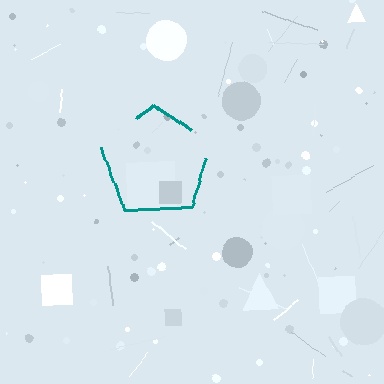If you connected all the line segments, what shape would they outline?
They would outline a pentagon.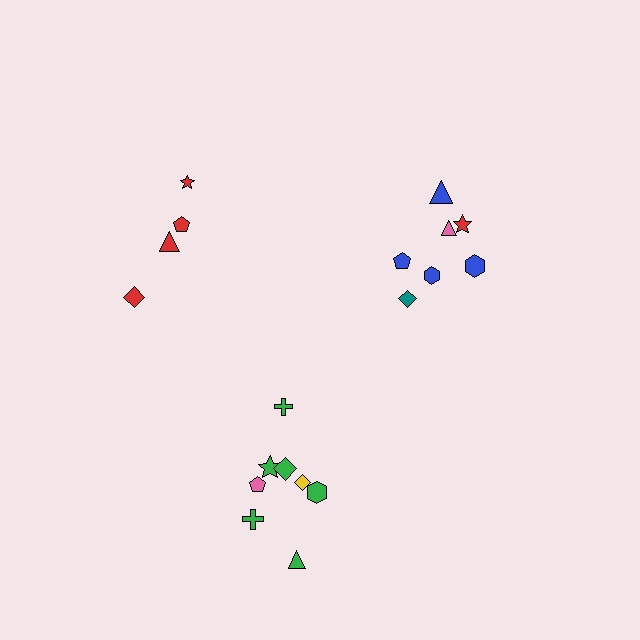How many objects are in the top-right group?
There are 7 objects.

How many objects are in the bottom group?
There are 8 objects.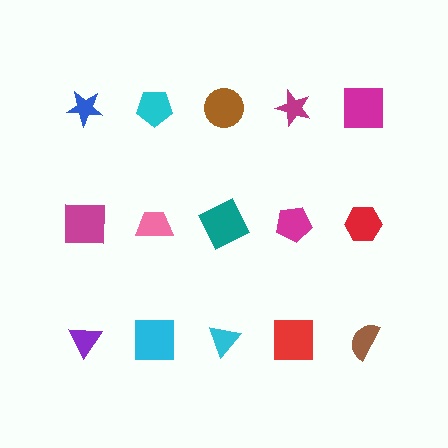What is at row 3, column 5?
A brown semicircle.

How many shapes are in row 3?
5 shapes.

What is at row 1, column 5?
A magenta square.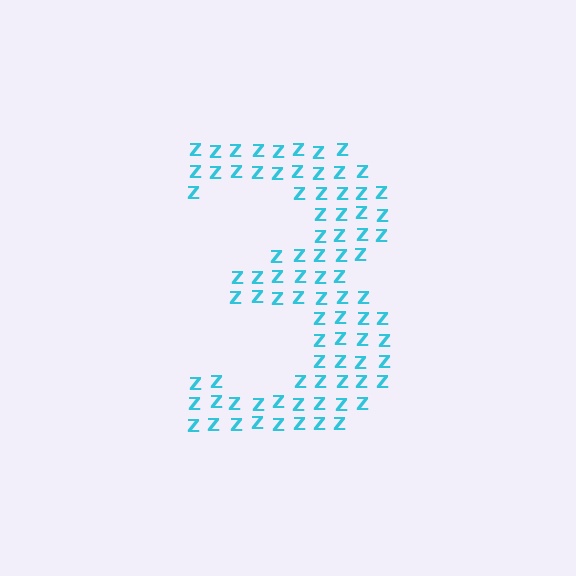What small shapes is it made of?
It is made of small letter Z's.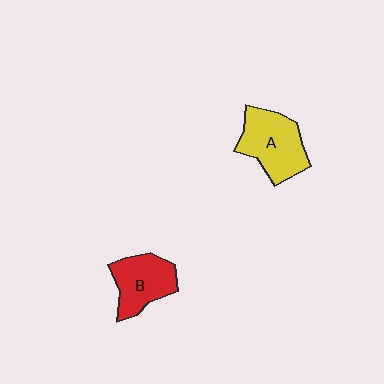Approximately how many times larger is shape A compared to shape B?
Approximately 1.2 times.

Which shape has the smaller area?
Shape B (red).